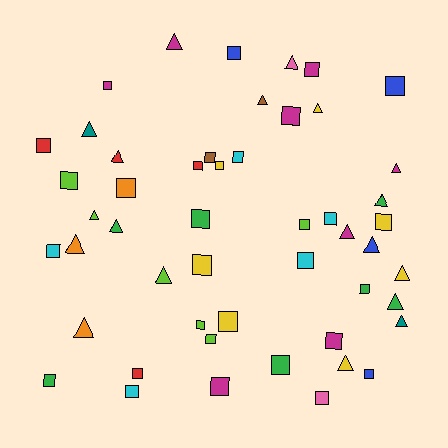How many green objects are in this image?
There are 7 green objects.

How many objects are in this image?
There are 50 objects.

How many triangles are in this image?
There are 19 triangles.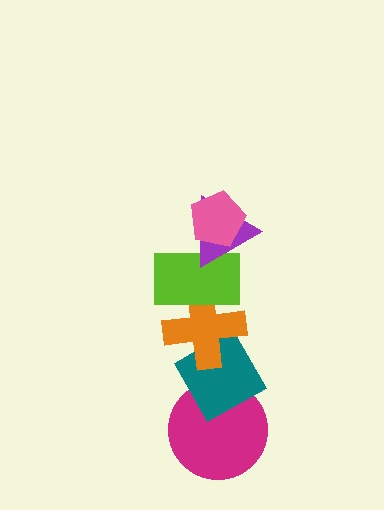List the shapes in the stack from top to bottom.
From top to bottom: the pink pentagon, the purple triangle, the lime rectangle, the orange cross, the teal diamond, the magenta circle.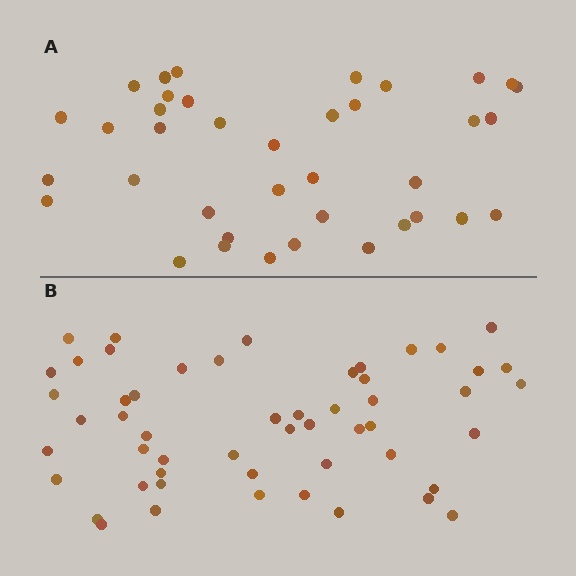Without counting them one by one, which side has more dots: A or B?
Region B (the bottom region) has more dots.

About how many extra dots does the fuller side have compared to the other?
Region B has approximately 15 more dots than region A.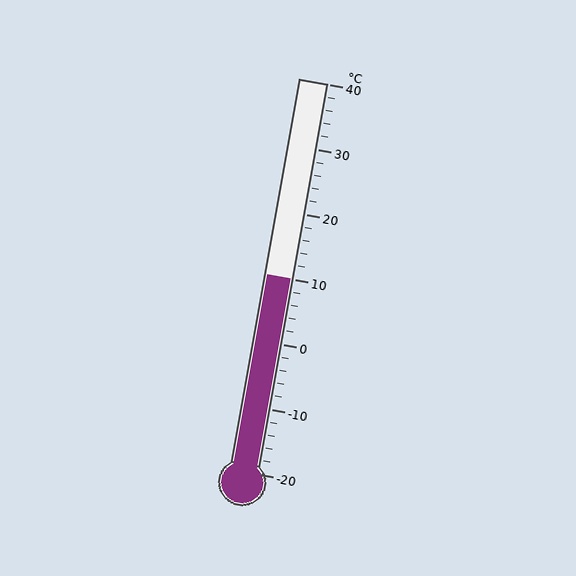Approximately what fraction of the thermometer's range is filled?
The thermometer is filled to approximately 50% of its range.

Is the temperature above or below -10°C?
The temperature is above -10°C.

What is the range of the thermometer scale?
The thermometer scale ranges from -20°C to 40°C.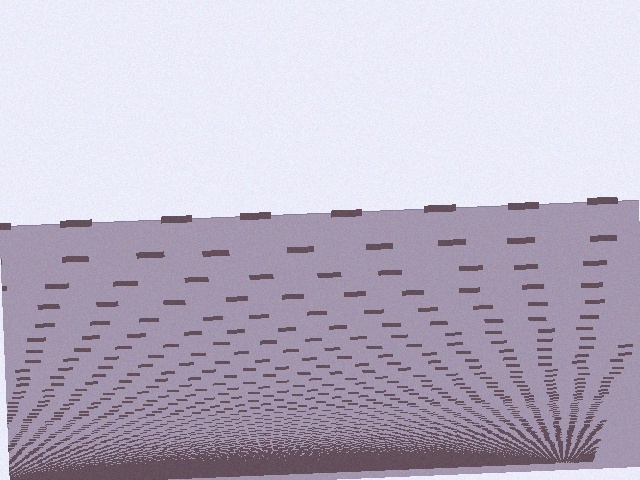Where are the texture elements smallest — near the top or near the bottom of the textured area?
Near the bottom.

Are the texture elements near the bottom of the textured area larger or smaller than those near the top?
Smaller. The gradient is inverted — elements near the bottom are smaller and denser.